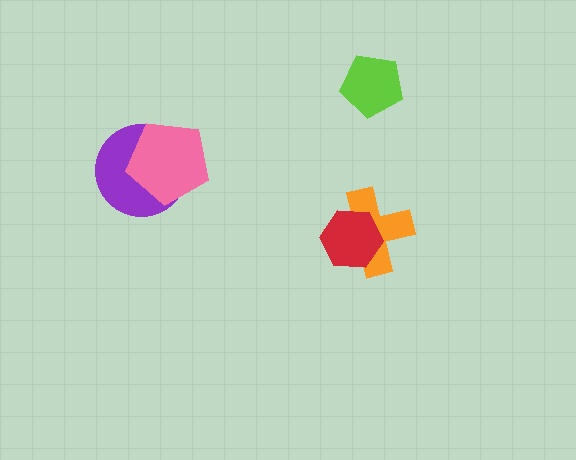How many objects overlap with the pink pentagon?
1 object overlaps with the pink pentagon.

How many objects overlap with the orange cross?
1 object overlaps with the orange cross.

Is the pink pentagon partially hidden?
No, no other shape covers it.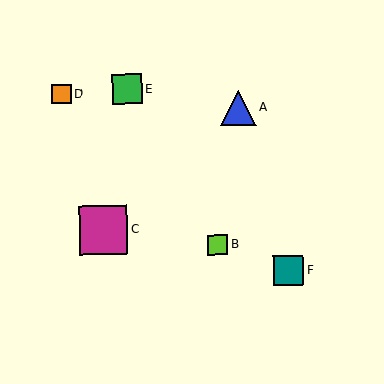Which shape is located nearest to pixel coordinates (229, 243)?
The lime square (labeled B) at (218, 245) is nearest to that location.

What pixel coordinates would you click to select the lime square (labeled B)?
Click at (218, 245) to select the lime square B.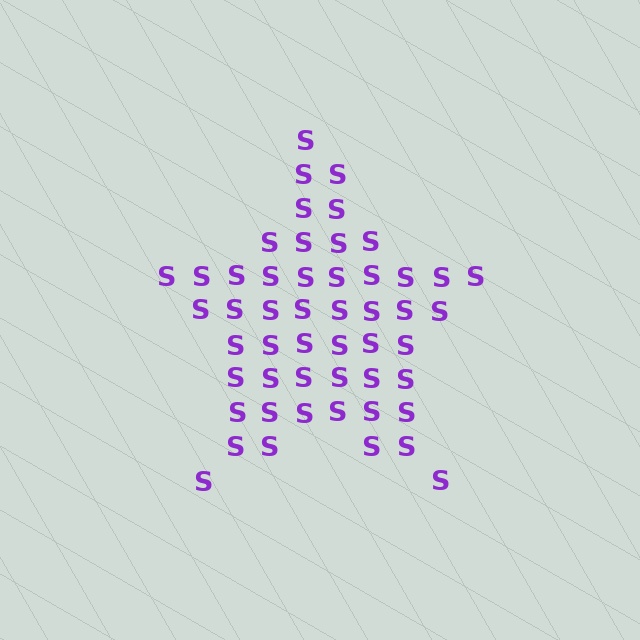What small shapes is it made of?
It is made of small letter S's.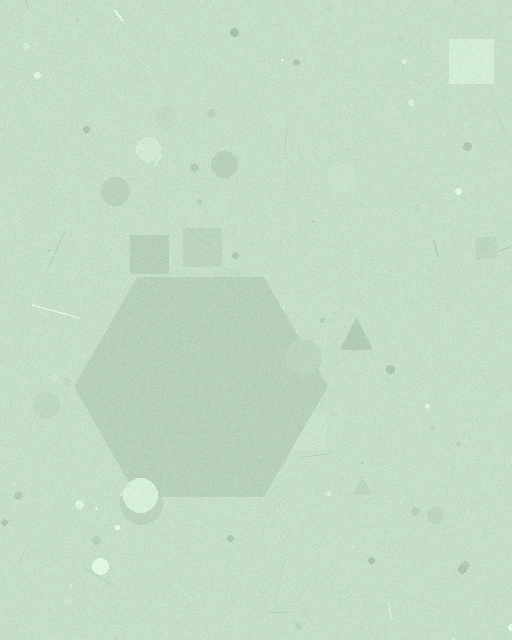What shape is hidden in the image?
A hexagon is hidden in the image.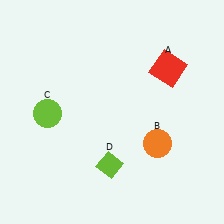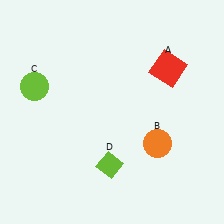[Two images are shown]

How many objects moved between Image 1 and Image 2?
1 object moved between the two images.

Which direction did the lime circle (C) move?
The lime circle (C) moved up.